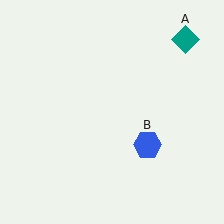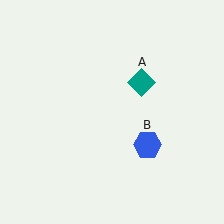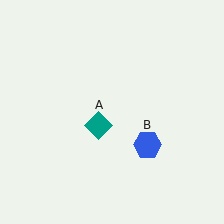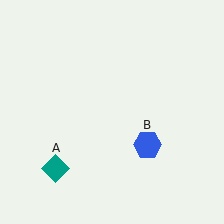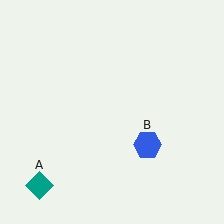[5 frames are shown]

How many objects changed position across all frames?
1 object changed position: teal diamond (object A).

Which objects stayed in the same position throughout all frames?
Blue hexagon (object B) remained stationary.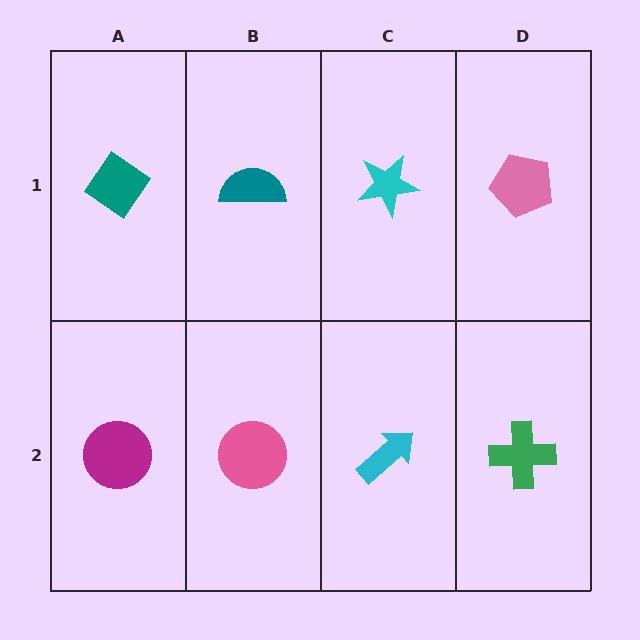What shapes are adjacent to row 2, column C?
A cyan star (row 1, column C), a pink circle (row 2, column B), a green cross (row 2, column D).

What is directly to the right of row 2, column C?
A green cross.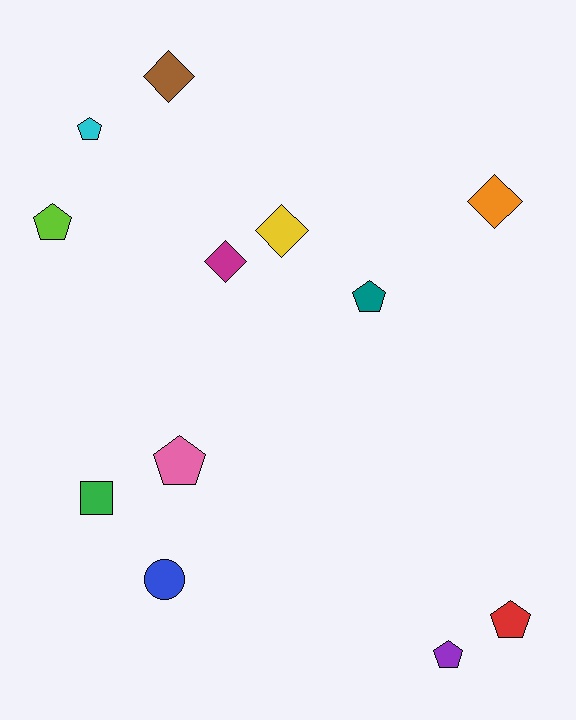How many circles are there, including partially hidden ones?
There is 1 circle.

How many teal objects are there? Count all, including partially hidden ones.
There is 1 teal object.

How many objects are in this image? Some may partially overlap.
There are 12 objects.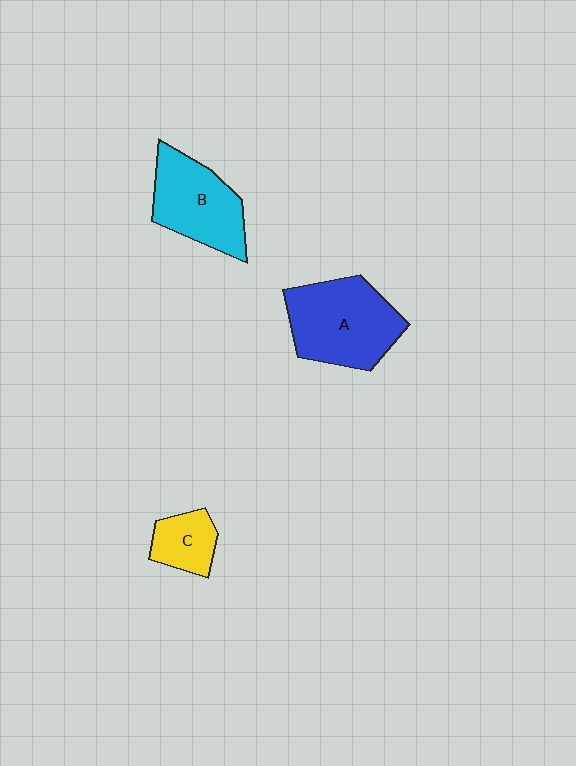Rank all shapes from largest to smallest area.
From largest to smallest: A (blue), B (cyan), C (yellow).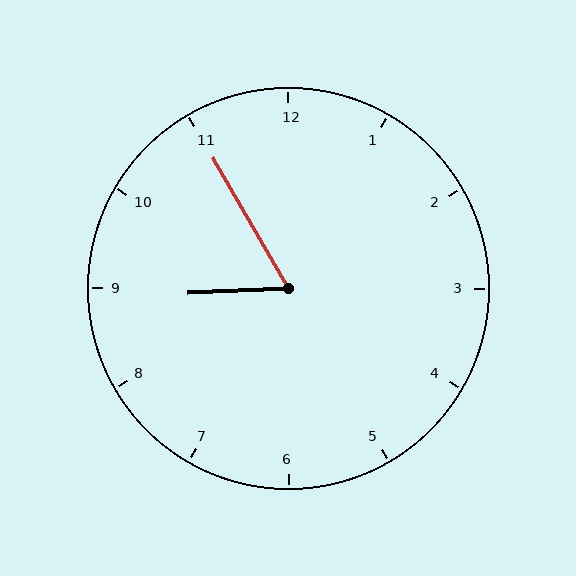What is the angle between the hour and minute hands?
Approximately 62 degrees.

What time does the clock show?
8:55.